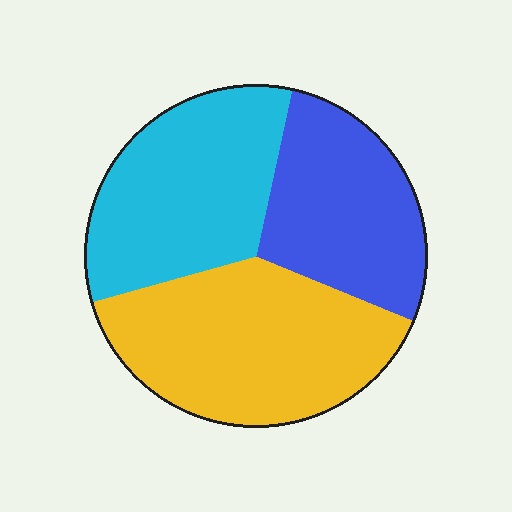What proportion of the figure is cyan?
Cyan takes up between a quarter and a half of the figure.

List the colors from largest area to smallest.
From largest to smallest: yellow, cyan, blue.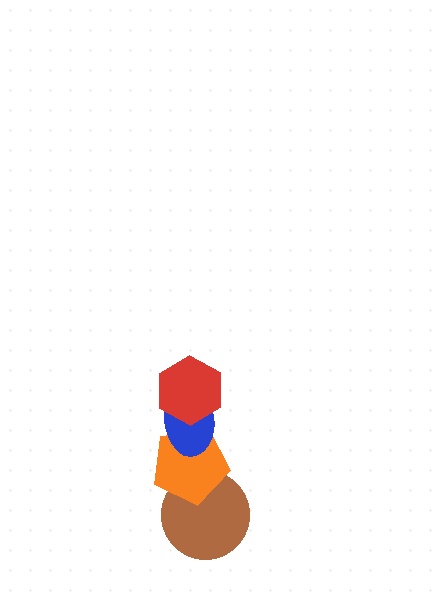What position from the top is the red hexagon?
The red hexagon is 1st from the top.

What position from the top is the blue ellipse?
The blue ellipse is 2nd from the top.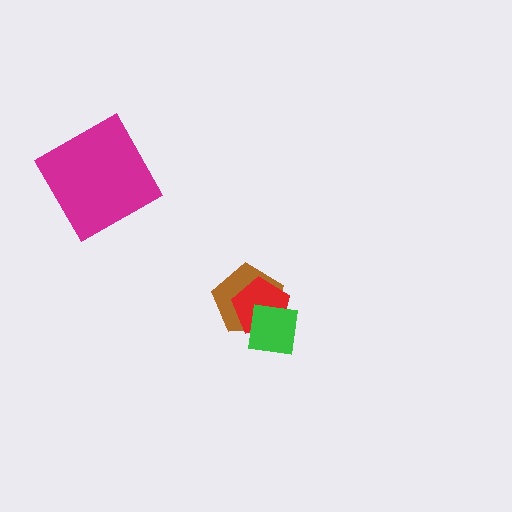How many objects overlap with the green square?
2 objects overlap with the green square.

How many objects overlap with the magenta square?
0 objects overlap with the magenta square.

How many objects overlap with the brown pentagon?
2 objects overlap with the brown pentagon.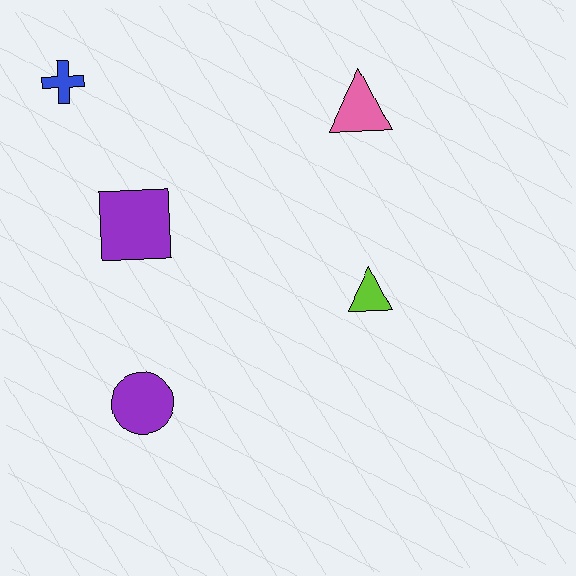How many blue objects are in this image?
There is 1 blue object.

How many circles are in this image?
There is 1 circle.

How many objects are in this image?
There are 5 objects.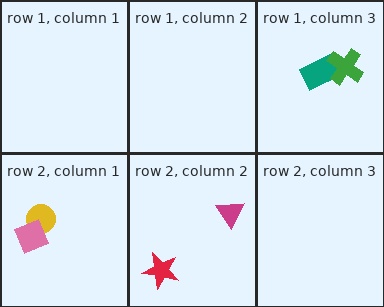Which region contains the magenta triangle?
The row 2, column 2 region.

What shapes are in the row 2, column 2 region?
The red star, the magenta triangle.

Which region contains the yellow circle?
The row 2, column 1 region.